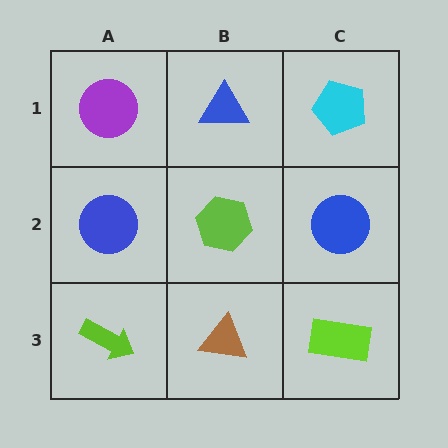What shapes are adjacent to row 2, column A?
A purple circle (row 1, column A), a lime arrow (row 3, column A), a lime hexagon (row 2, column B).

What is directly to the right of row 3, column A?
A brown triangle.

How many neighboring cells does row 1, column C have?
2.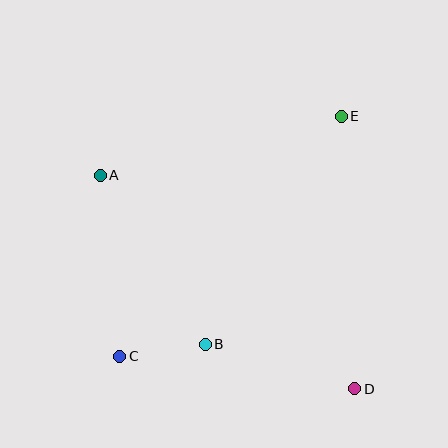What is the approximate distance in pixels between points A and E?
The distance between A and E is approximately 248 pixels.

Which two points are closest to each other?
Points B and C are closest to each other.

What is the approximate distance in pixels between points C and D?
The distance between C and D is approximately 237 pixels.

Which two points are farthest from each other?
Points A and D are farthest from each other.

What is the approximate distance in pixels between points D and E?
The distance between D and E is approximately 273 pixels.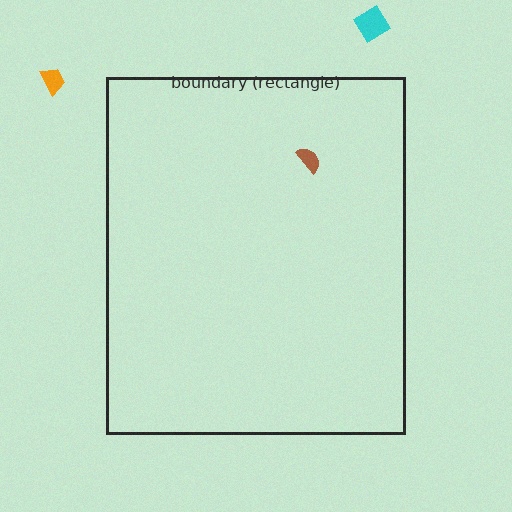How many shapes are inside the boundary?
1 inside, 2 outside.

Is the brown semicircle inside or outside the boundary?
Inside.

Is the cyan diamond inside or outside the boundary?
Outside.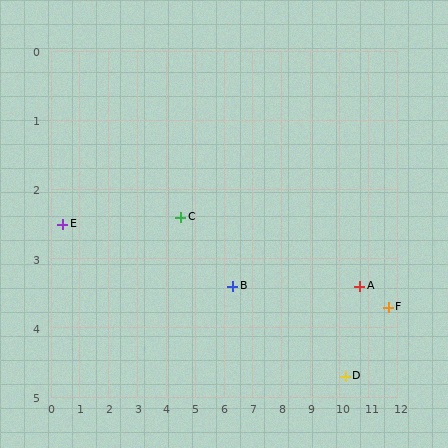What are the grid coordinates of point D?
Point D is at approximately (10.2, 4.7).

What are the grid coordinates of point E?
Point E is at approximately (0.4, 2.5).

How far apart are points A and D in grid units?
Points A and D are about 1.4 grid units apart.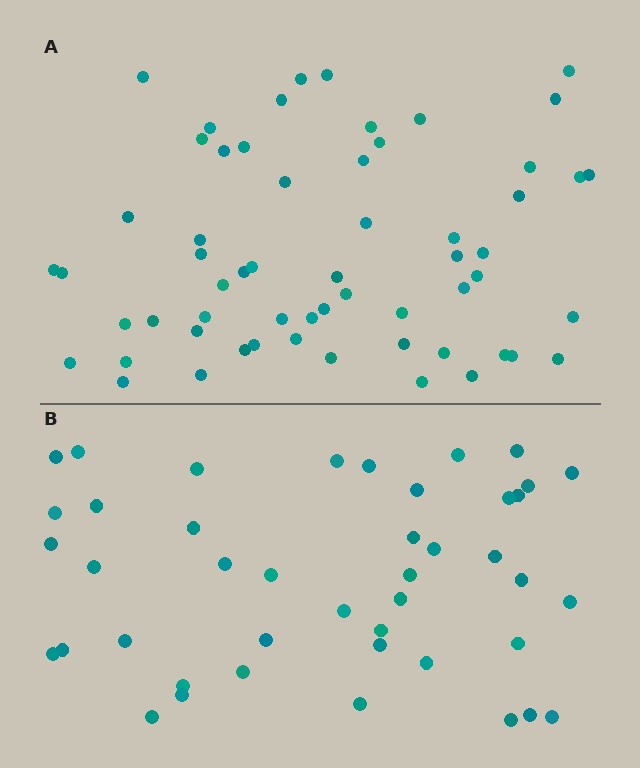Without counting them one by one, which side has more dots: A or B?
Region A (the top region) has more dots.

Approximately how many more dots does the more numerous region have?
Region A has approximately 15 more dots than region B.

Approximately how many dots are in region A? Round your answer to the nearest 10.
About 60 dots. (The exact count is 59, which rounds to 60.)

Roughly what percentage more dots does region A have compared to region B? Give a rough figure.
About 35% more.